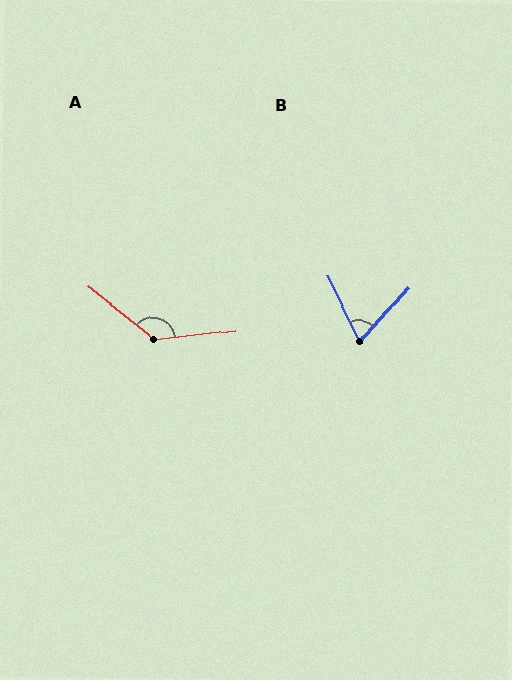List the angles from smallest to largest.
B (68°), A (135°).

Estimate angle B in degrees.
Approximately 68 degrees.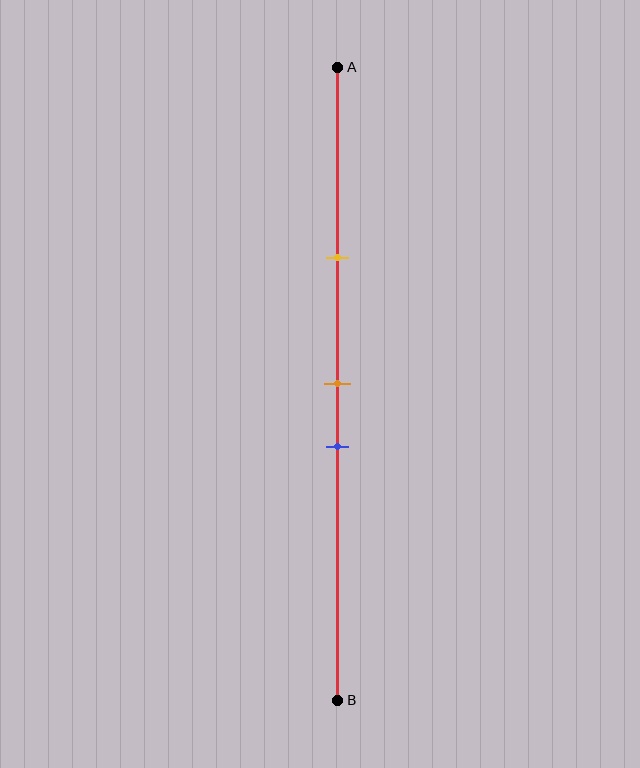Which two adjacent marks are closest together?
The orange and blue marks are the closest adjacent pair.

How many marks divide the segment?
There are 3 marks dividing the segment.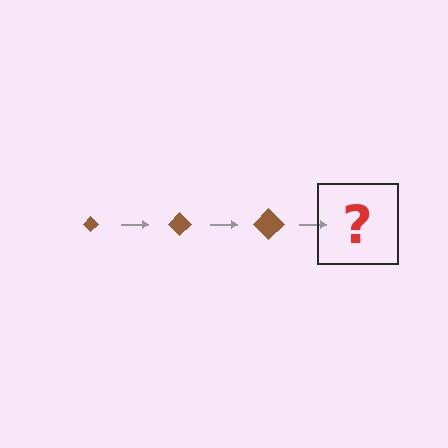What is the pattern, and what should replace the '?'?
The pattern is that the diamond gets progressively larger each step. The '?' should be a brown diamond, larger than the previous one.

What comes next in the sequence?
The next element should be a brown diamond, larger than the previous one.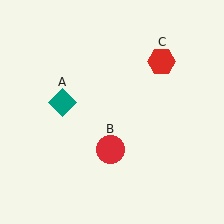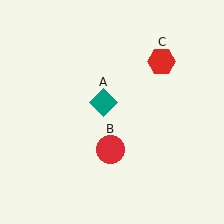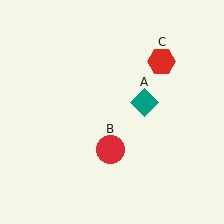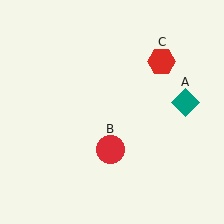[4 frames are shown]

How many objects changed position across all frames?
1 object changed position: teal diamond (object A).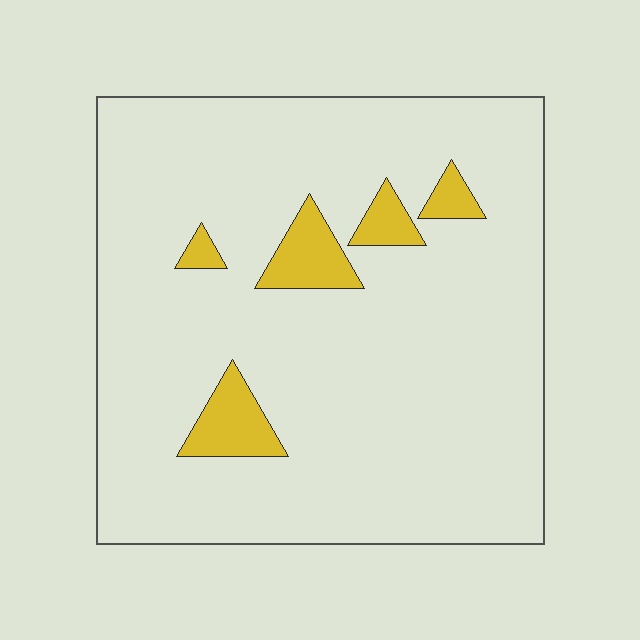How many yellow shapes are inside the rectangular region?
5.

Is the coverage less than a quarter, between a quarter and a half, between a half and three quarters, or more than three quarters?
Less than a quarter.